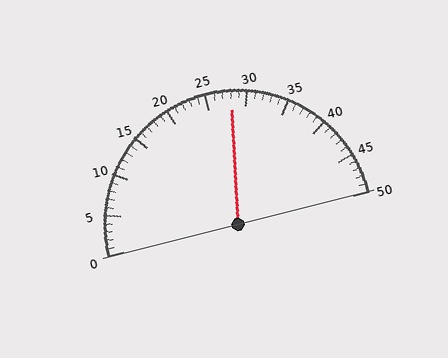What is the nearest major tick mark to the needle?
The nearest major tick mark is 30.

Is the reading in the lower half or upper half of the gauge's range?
The reading is in the upper half of the range (0 to 50).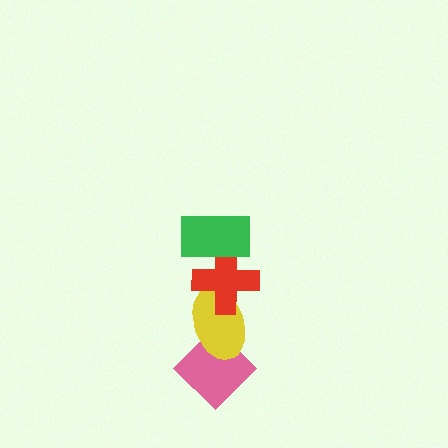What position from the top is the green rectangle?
The green rectangle is 1st from the top.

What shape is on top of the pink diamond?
The yellow ellipse is on top of the pink diamond.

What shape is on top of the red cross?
The green rectangle is on top of the red cross.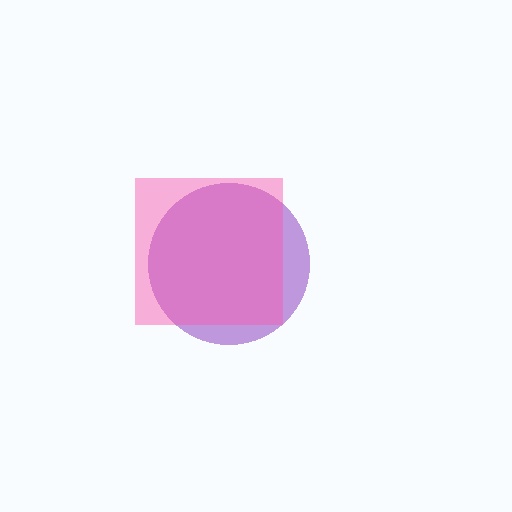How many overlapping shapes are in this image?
There are 2 overlapping shapes in the image.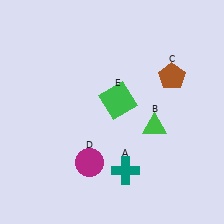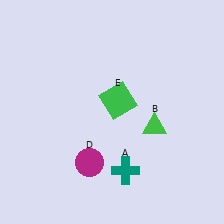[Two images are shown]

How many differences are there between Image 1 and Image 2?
There is 1 difference between the two images.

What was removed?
The brown pentagon (C) was removed in Image 2.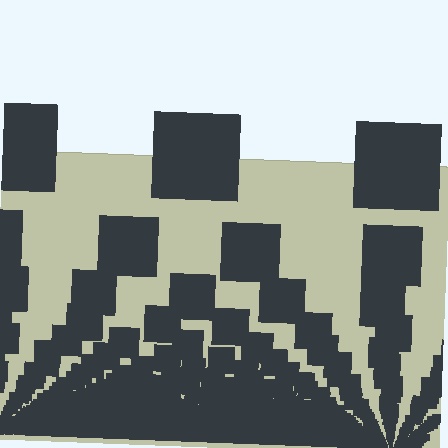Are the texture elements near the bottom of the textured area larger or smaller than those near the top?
Smaller. The gradient is inverted — elements near the bottom are smaller and denser.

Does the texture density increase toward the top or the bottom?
Density increases toward the bottom.